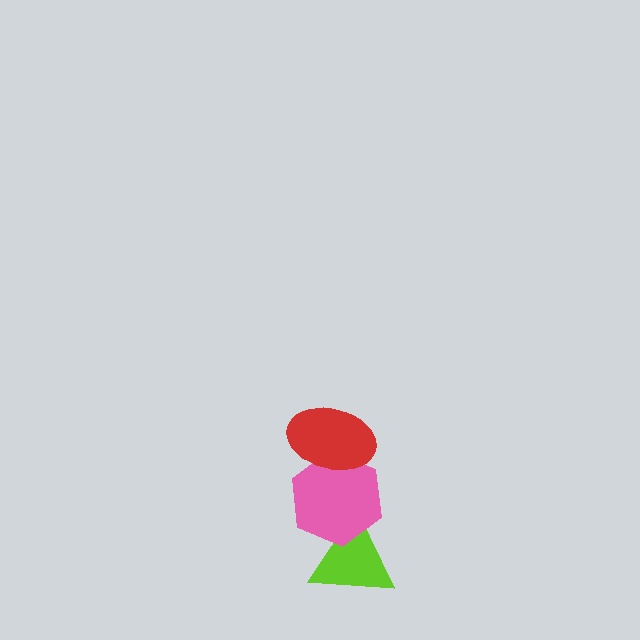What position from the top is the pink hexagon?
The pink hexagon is 2nd from the top.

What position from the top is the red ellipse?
The red ellipse is 1st from the top.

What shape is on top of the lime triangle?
The pink hexagon is on top of the lime triangle.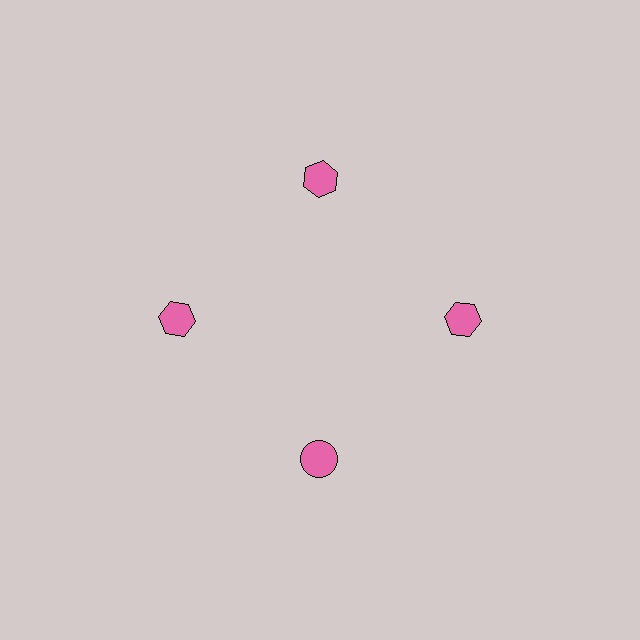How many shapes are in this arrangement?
There are 4 shapes arranged in a ring pattern.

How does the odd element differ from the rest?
It has a different shape: circle instead of hexagon.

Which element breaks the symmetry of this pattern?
The pink circle at roughly the 6 o'clock position breaks the symmetry. All other shapes are pink hexagons.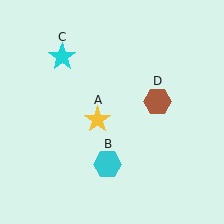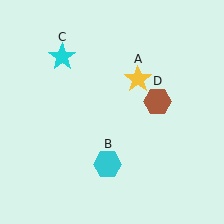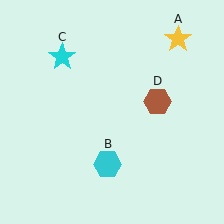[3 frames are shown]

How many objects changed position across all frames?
1 object changed position: yellow star (object A).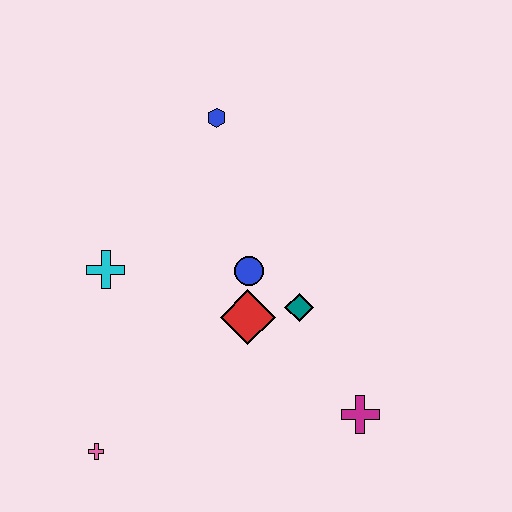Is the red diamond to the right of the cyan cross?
Yes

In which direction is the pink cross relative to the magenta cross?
The pink cross is to the left of the magenta cross.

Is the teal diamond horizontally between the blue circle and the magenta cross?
Yes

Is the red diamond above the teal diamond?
No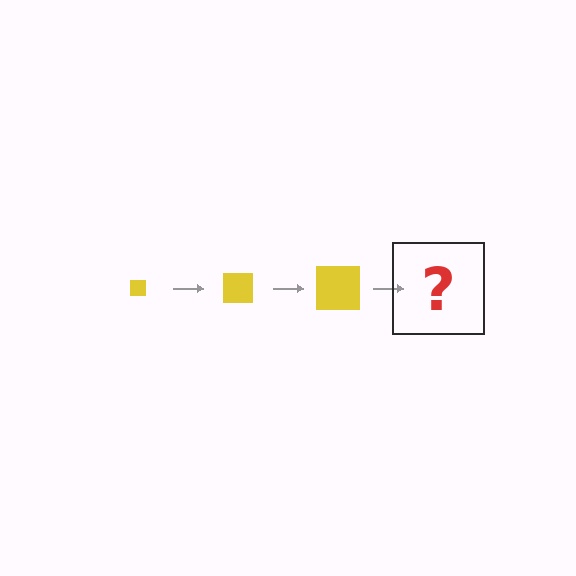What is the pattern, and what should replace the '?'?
The pattern is that the square gets progressively larger each step. The '?' should be a yellow square, larger than the previous one.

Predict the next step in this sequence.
The next step is a yellow square, larger than the previous one.